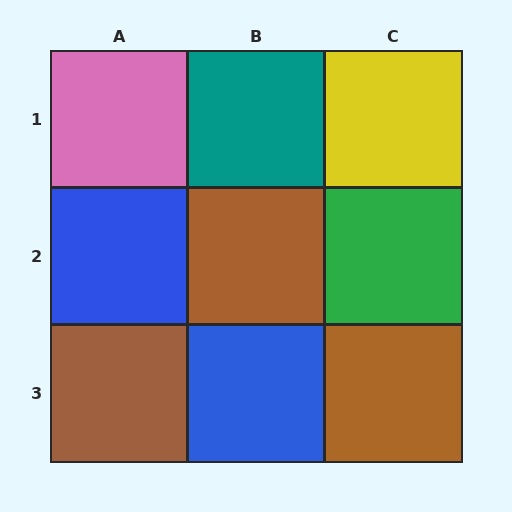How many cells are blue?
2 cells are blue.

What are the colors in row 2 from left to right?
Blue, brown, green.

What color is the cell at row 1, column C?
Yellow.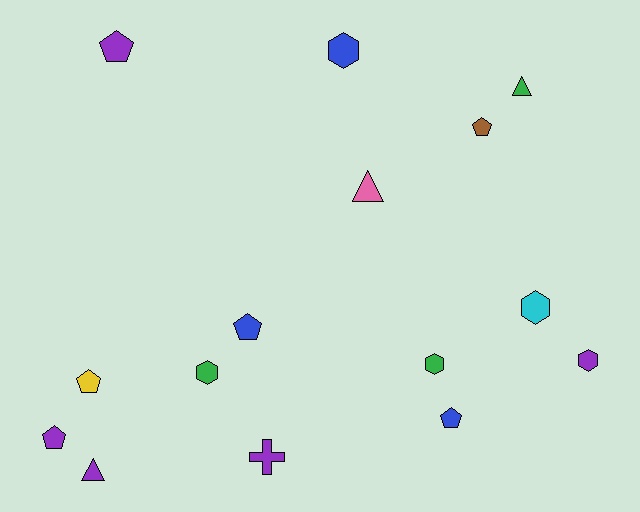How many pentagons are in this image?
There are 6 pentagons.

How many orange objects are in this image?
There are no orange objects.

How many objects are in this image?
There are 15 objects.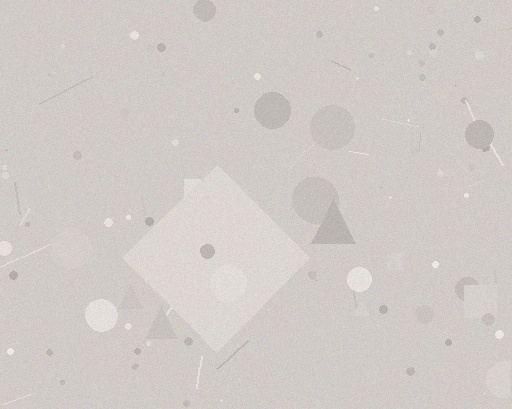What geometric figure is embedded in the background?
A diamond is embedded in the background.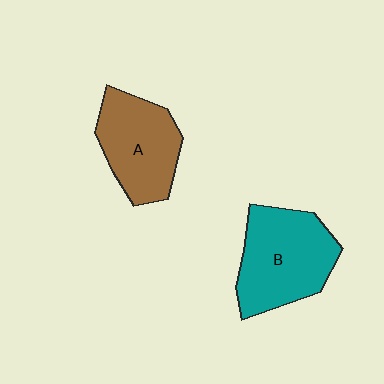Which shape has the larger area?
Shape B (teal).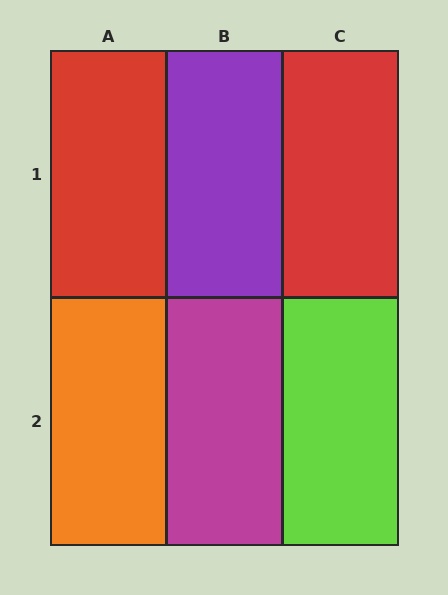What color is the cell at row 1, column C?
Red.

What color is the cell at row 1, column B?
Purple.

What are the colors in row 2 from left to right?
Orange, magenta, lime.